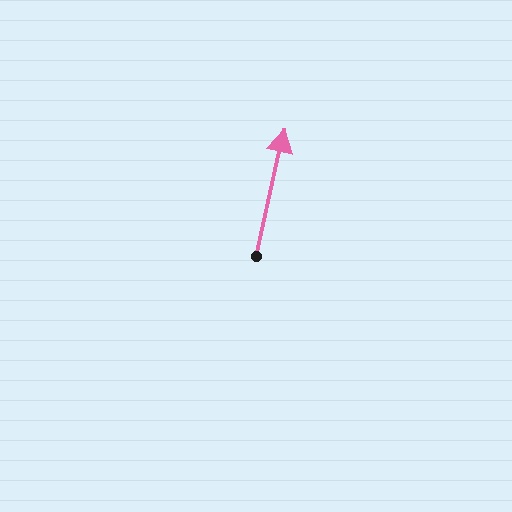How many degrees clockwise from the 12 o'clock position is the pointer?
Approximately 13 degrees.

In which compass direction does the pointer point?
North.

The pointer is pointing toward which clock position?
Roughly 12 o'clock.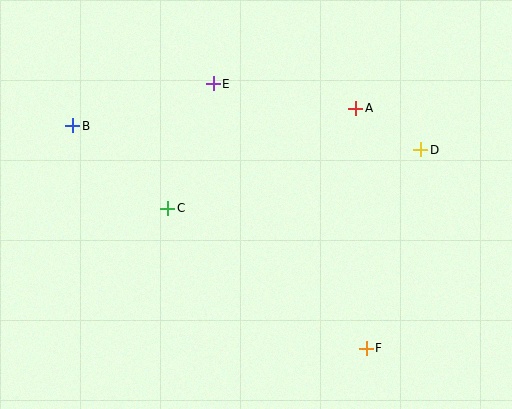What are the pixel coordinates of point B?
Point B is at (73, 126).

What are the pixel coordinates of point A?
Point A is at (356, 108).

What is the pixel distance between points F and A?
The distance between F and A is 240 pixels.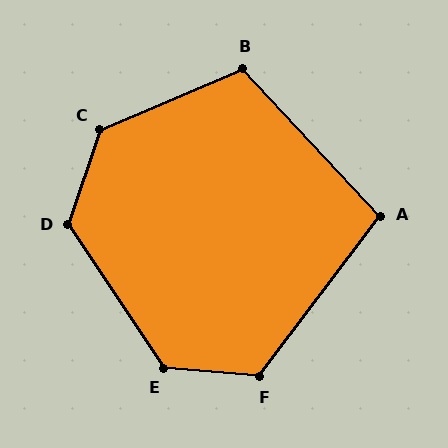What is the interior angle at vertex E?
Approximately 129 degrees (obtuse).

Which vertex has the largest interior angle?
C, at approximately 131 degrees.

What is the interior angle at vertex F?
Approximately 122 degrees (obtuse).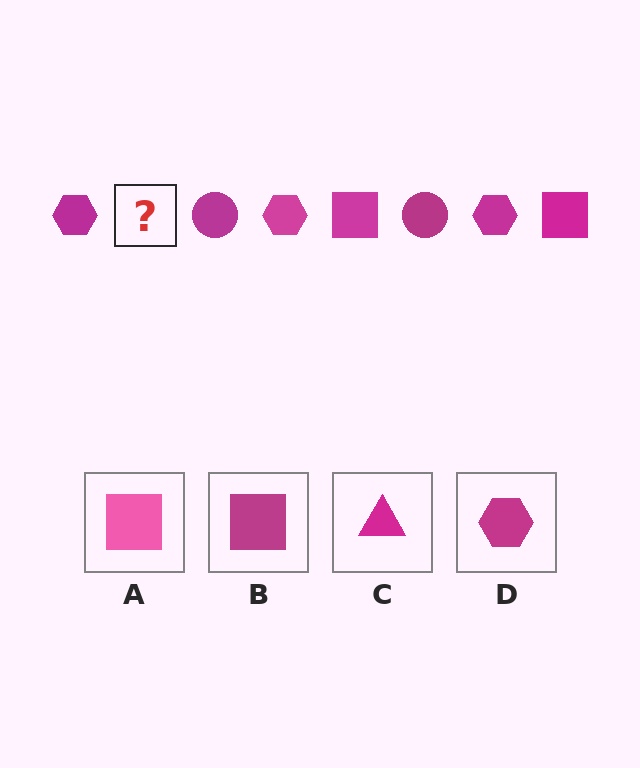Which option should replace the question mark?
Option B.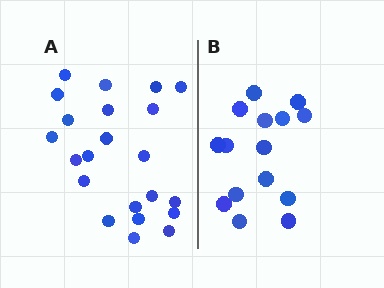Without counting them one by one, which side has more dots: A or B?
Region A (the left region) has more dots.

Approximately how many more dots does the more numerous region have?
Region A has roughly 8 or so more dots than region B.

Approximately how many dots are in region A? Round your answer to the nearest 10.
About 20 dots. (The exact count is 22, which rounds to 20.)